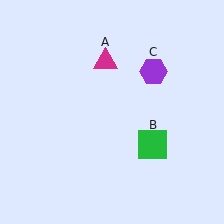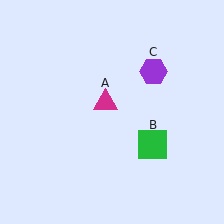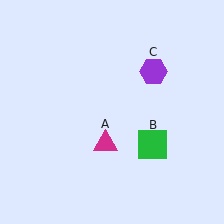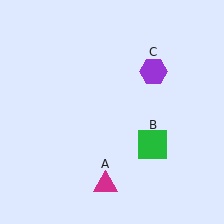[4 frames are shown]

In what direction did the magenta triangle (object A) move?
The magenta triangle (object A) moved down.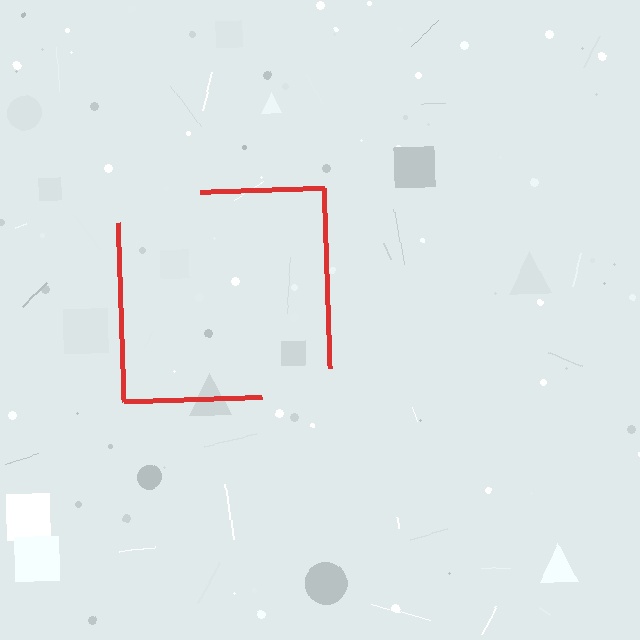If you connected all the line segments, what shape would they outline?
They would outline a square.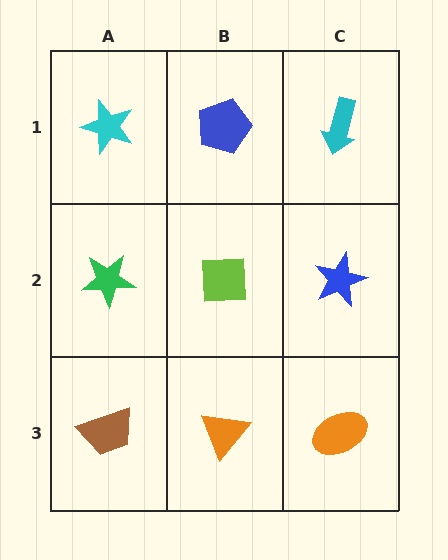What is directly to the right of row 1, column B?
A cyan arrow.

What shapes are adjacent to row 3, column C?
A blue star (row 2, column C), an orange triangle (row 3, column B).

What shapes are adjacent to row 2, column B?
A blue pentagon (row 1, column B), an orange triangle (row 3, column B), a green star (row 2, column A), a blue star (row 2, column C).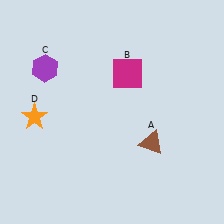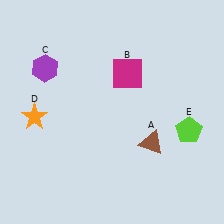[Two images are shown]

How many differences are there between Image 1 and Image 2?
There is 1 difference between the two images.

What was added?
A lime pentagon (E) was added in Image 2.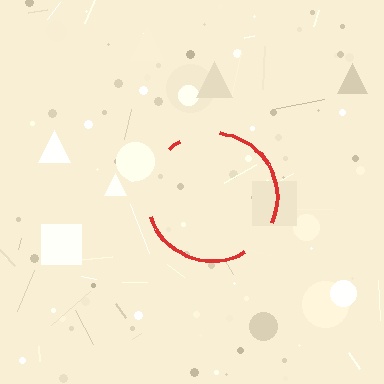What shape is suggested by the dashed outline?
The dashed outline suggests a circle.